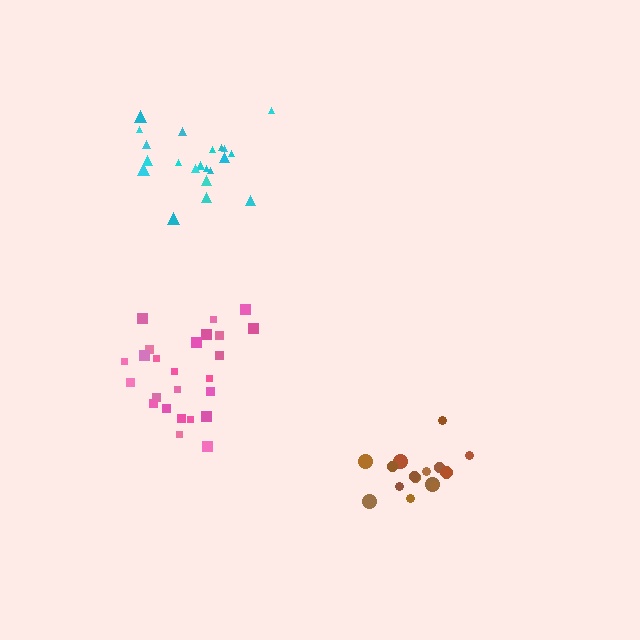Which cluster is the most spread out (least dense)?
Cyan.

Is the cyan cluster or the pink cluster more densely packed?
Pink.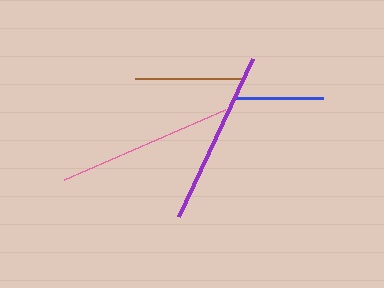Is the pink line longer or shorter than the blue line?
The pink line is longer than the blue line.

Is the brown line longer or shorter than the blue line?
The brown line is longer than the blue line.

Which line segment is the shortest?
The blue line is the shortest at approximately 89 pixels.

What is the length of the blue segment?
The blue segment is approximately 89 pixels long.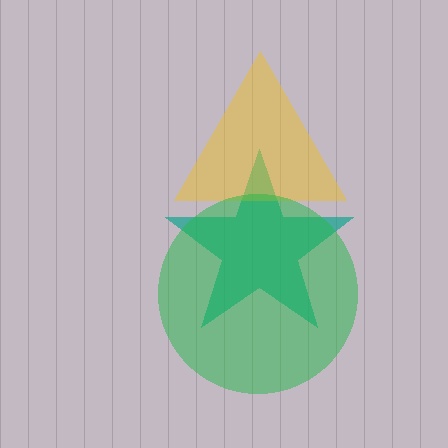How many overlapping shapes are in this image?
There are 3 overlapping shapes in the image.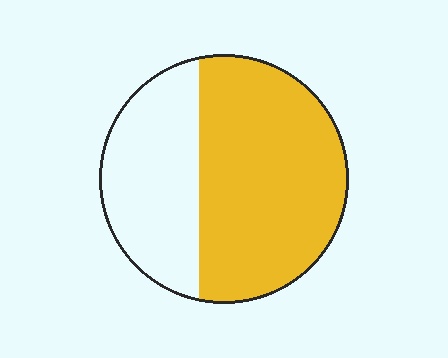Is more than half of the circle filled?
Yes.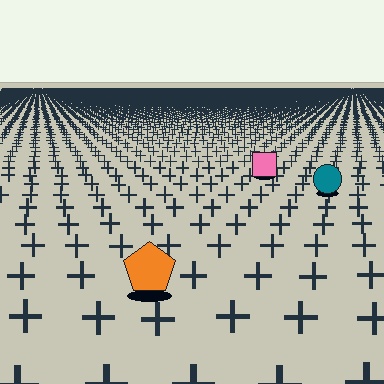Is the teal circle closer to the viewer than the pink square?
Yes. The teal circle is closer — you can tell from the texture gradient: the ground texture is coarser near it.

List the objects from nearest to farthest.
From nearest to farthest: the orange pentagon, the teal circle, the pink square.